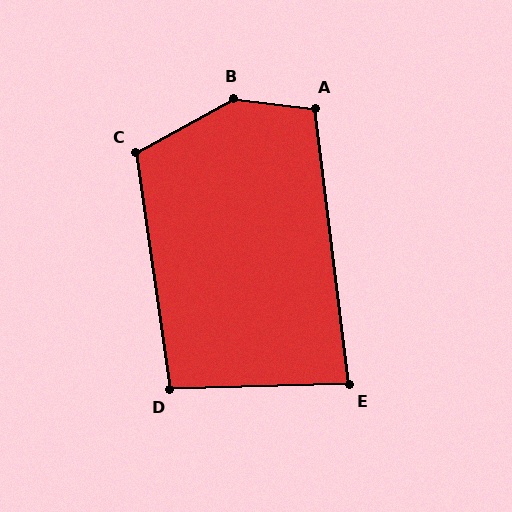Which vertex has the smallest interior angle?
E, at approximately 85 degrees.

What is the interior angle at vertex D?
Approximately 97 degrees (obtuse).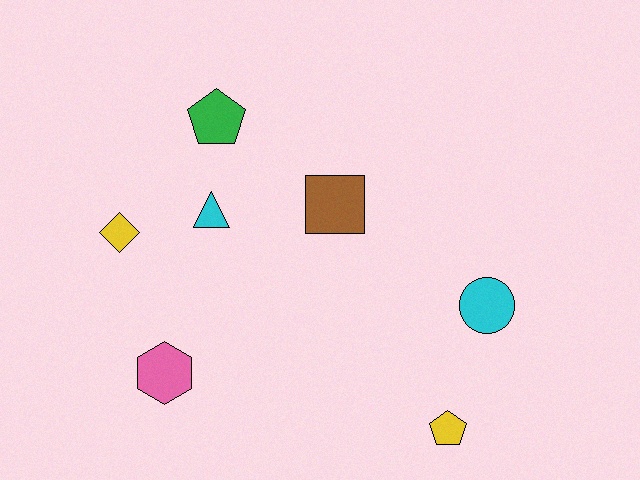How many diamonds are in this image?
There is 1 diamond.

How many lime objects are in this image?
There are no lime objects.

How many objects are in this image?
There are 7 objects.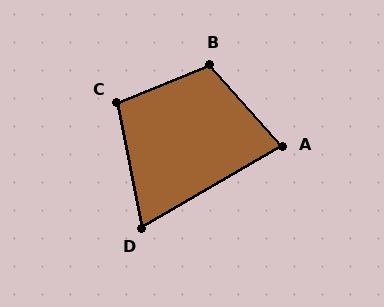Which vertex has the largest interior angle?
B, at approximately 109 degrees.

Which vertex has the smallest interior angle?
D, at approximately 71 degrees.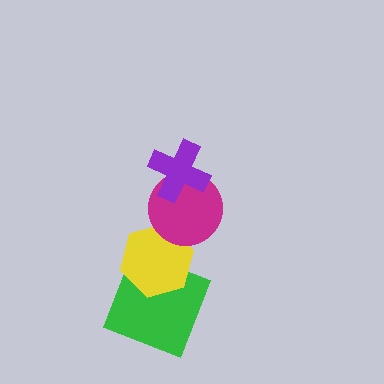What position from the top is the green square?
The green square is 4th from the top.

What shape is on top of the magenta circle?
The purple cross is on top of the magenta circle.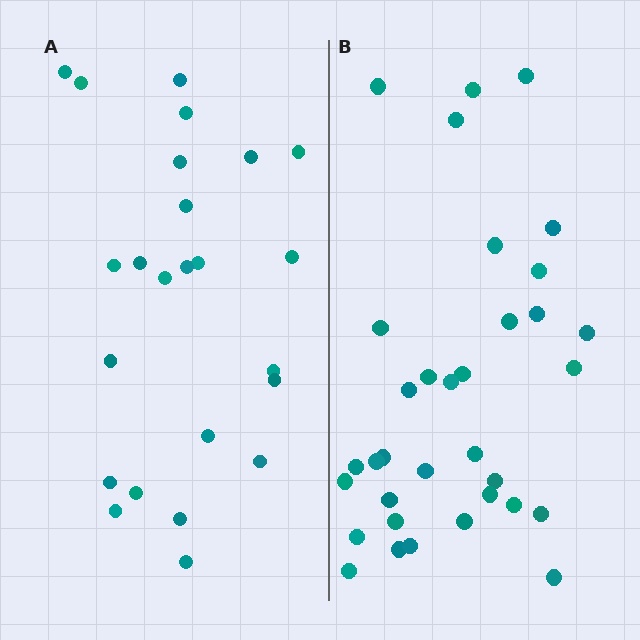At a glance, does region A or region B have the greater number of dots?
Region B (the right region) has more dots.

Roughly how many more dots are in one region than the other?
Region B has roughly 10 or so more dots than region A.